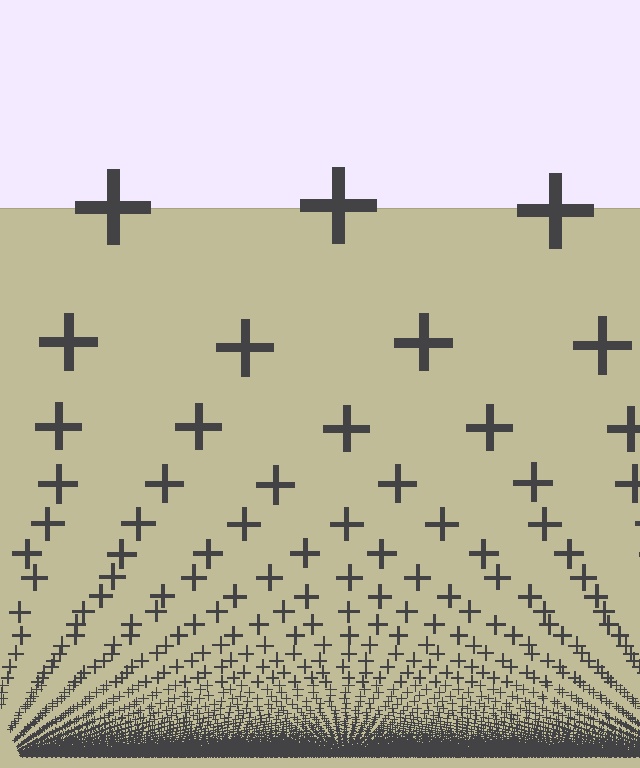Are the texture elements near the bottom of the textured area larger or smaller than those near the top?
Smaller. The gradient is inverted — elements near the bottom are smaller and denser.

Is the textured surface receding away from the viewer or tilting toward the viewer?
The surface appears to tilt toward the viewer. Texture elements get larger and sparser toward the top.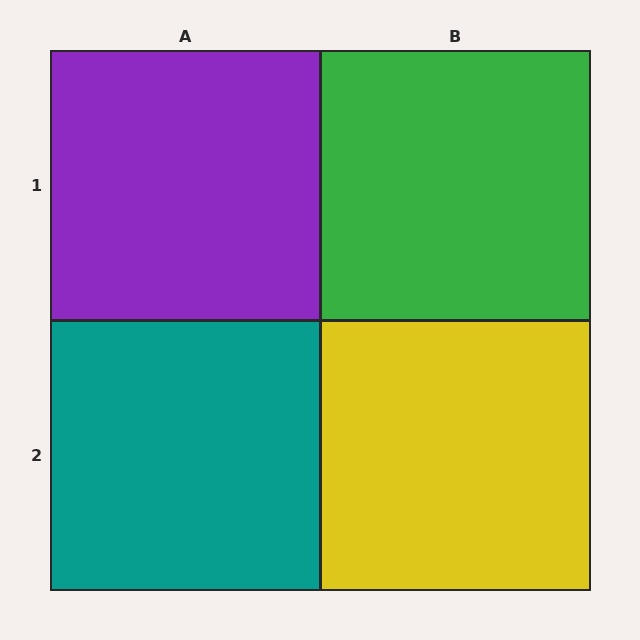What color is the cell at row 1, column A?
Purple.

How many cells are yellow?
1 cell is yellow.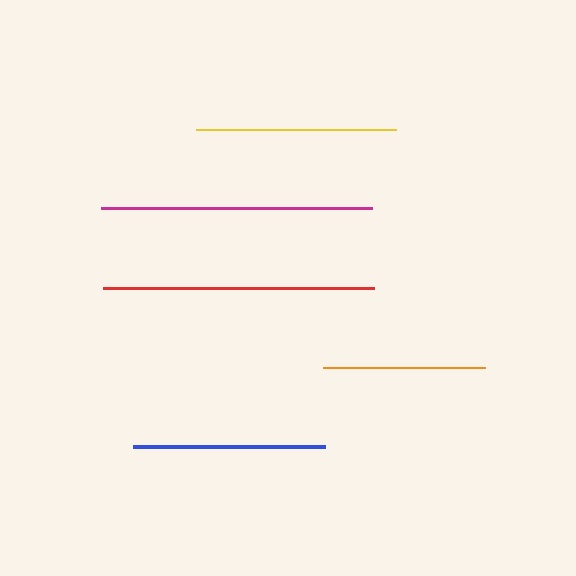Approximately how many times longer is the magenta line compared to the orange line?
The magenta line is approximately 1.7 times the length of the orange line.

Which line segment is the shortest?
The orange line is the shortest at approximately 161 pixels.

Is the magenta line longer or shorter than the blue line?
The magenta line is longer than the blue line.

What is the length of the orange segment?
The orange segment is approximately 161 pixels long.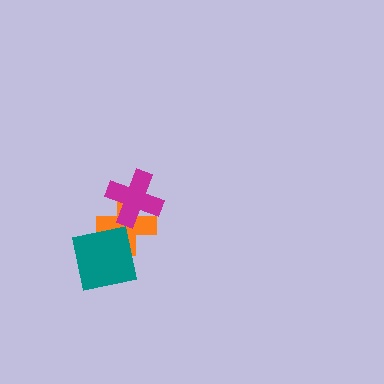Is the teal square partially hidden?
No, no other shape covers it.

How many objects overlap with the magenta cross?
1 object overlaps with the magenta cross.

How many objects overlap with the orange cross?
2 objects overlap with the orange cross.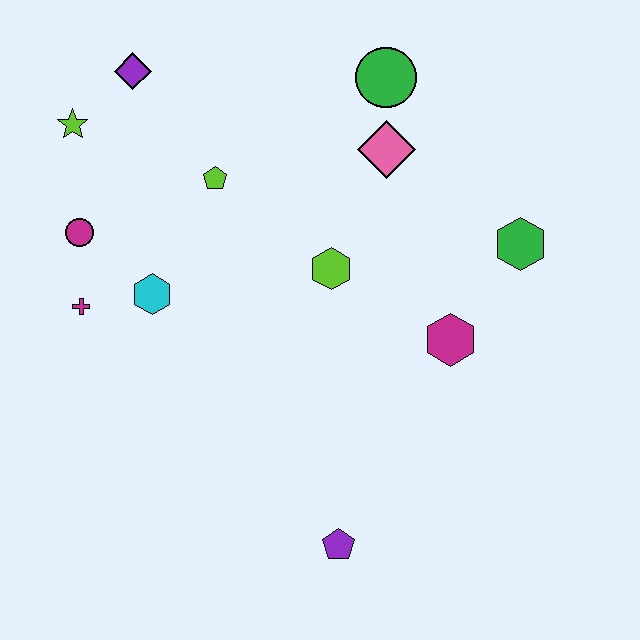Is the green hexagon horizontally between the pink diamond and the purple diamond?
No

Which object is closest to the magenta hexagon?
The green hexagon is closest to the magenta hexagon.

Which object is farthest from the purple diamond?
The purple pentagon is farthest from the purple diamond.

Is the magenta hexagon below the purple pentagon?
No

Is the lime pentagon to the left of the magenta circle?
No